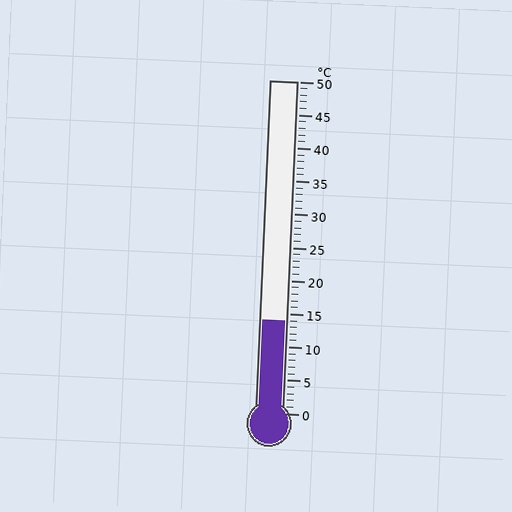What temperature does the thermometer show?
The thermometer shows approximately 14°C.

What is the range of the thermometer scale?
The thermometer scale ranges from 0°C to 50°C.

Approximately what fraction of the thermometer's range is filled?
The thermometer is filled to approximately 30% of its range.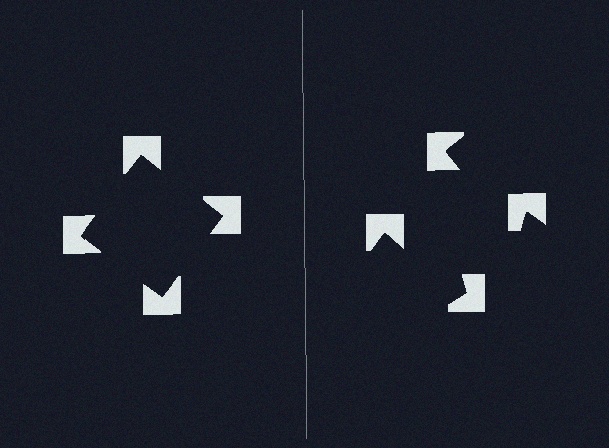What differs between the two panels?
The notched squares are positioned identically on both sides; only the wedge orientations differ. On the left they align to a square; on the right they are misaligned.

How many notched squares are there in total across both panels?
8 — 4 on each side.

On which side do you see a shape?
An illusory square appears on the left side. On the right side the wedge cuts are rotated, so no coherent shape forms.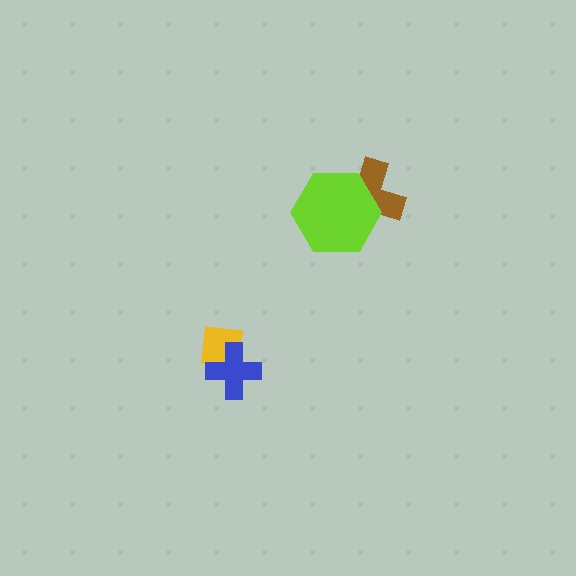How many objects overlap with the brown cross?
1 object overlaps with the brown cross.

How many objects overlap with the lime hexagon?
1 object overlaps with the lime hexagon.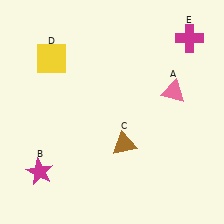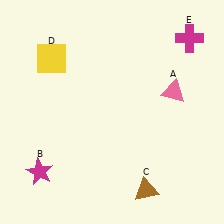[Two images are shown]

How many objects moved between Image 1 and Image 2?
1 object moved between the two images.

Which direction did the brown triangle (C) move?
The brown triangle (C) moved down.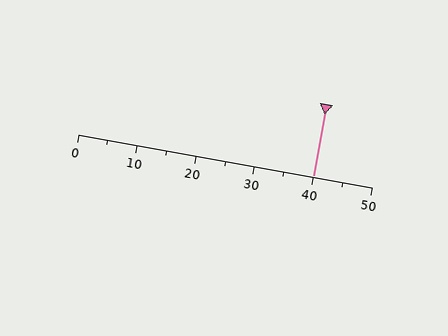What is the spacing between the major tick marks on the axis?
The major ticks are spaced 10 apart.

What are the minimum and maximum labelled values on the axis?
The axis runs from 0 to 50.